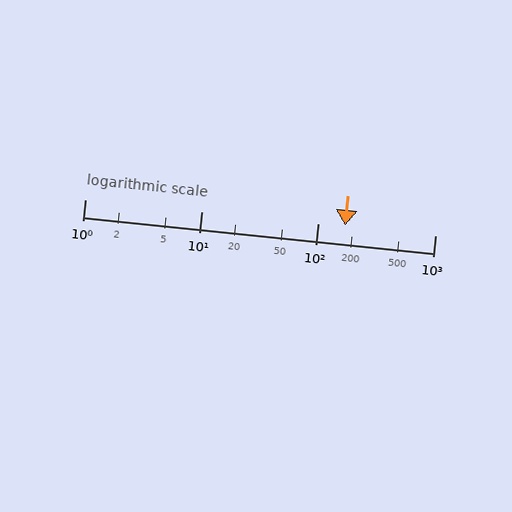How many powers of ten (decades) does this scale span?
The scale spans 3 decades, from 1 to 1000.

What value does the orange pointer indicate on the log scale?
The pointer indicates approximately 170.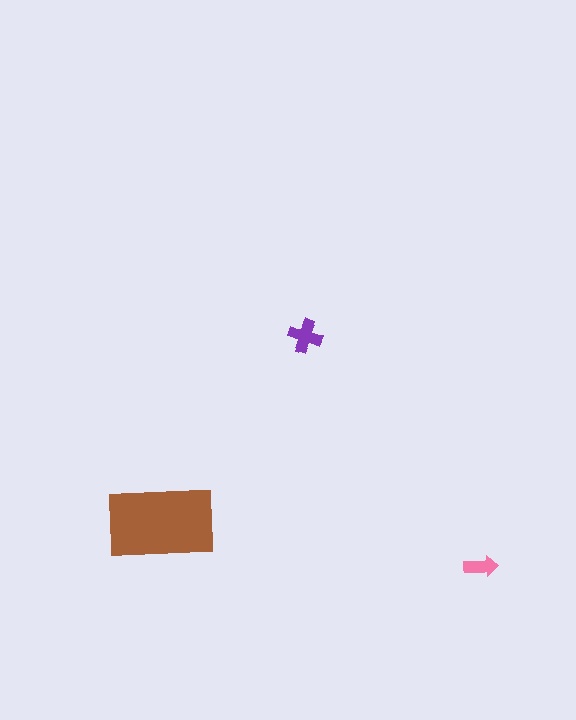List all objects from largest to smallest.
The brown rectangle, the purple cross, the pink arrow.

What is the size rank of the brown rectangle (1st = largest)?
1st.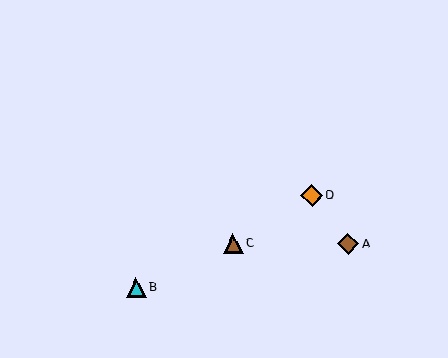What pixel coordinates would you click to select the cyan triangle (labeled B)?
Click at (136, 287) to select the cyan triangle B.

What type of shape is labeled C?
Shape C is a brown triangle.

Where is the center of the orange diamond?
The center of the orange diamond is at (312, 196).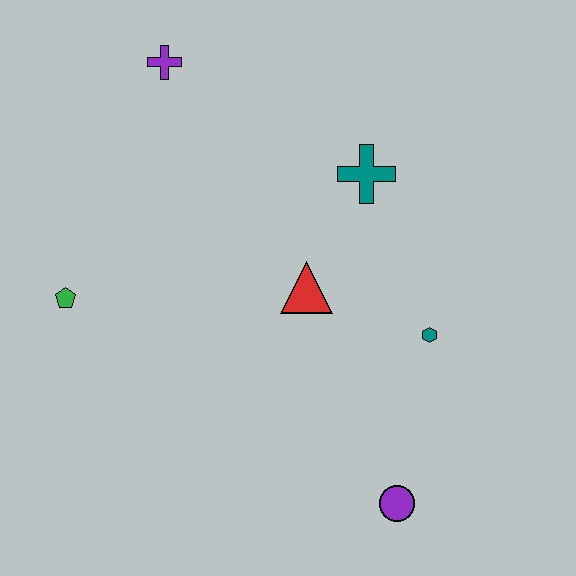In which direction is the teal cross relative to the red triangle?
The teal cross is above the red triangle.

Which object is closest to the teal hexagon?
The red triangle is closest to the teal hexagon.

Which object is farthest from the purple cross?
The purple circle is farthest from the purple cross.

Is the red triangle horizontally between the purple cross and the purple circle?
Yes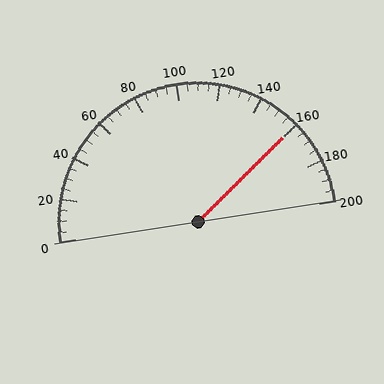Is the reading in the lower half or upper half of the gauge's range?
The reading is in the upper half of the range (0 to 200).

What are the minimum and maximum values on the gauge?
The gauge ranges from 0 to 200.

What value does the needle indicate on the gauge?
The needle indicates approximately 160.